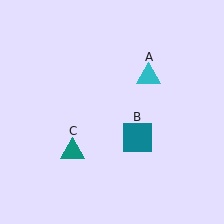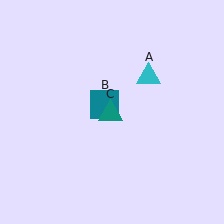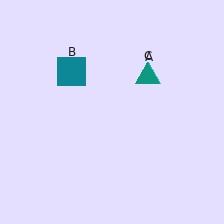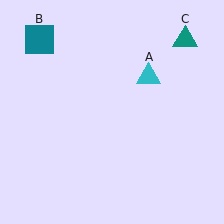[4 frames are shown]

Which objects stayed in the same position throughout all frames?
Cyan triangle (object A) remained stationary.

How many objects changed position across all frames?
2 objects changed position: teal square (object B), teal triangle (object C).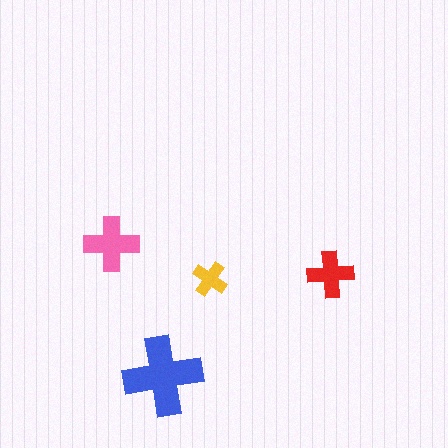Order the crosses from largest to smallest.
the blue one, the pink one, the red one, the yellow one.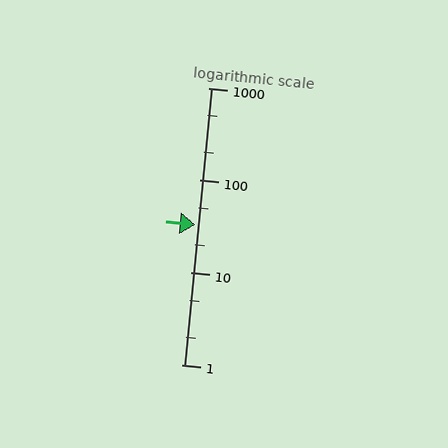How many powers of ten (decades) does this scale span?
The scale spans 3 decades, from 1 to 1000.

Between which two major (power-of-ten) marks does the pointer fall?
The pointer is between 10 and 100.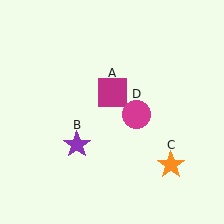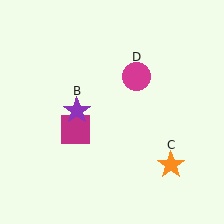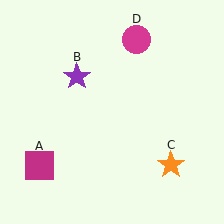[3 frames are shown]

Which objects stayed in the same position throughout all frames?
Orange star (object C) remained stationary.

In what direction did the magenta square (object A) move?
The magenta square (object A) moved down and to the left.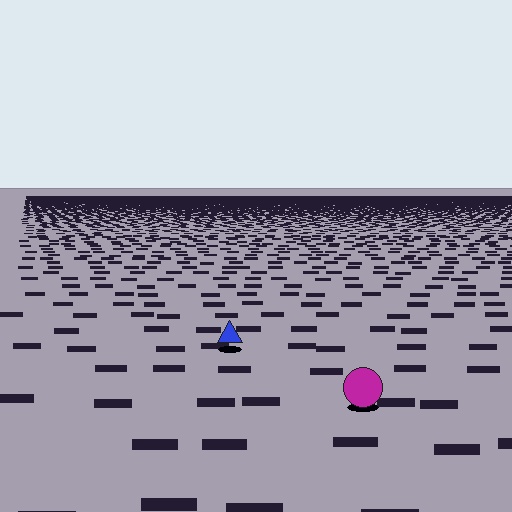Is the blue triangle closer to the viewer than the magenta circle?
No. The magenta circle is closer — you can tell from the texture gradient: the ground texture is coarser near it.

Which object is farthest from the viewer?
The blue triangle is farthest from the viewer. It appears smaller and the ground texture around it is denser.